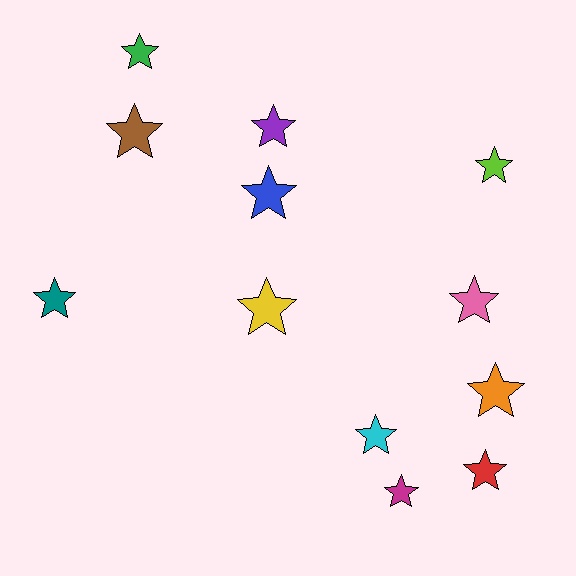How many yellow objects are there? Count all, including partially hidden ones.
There is 1 yellow object.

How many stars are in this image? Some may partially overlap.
There are 12 stars.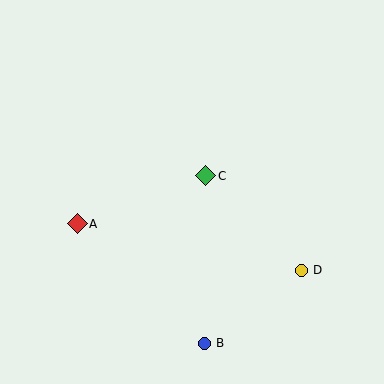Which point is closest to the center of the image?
Point C at (206, 176) is closest to the center.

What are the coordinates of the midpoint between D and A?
The midpoint between D and A is at (189, 247).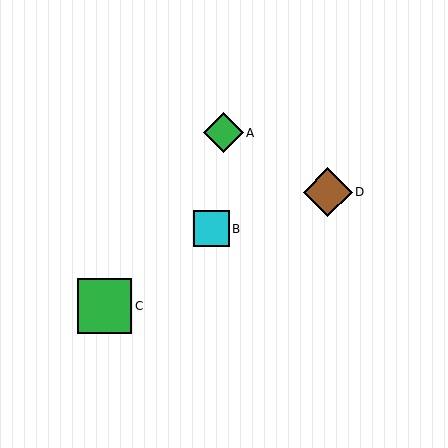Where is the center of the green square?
The center of the green square is at (105, 306).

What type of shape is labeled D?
Shape D is a brown diamond.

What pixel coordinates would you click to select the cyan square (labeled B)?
Click at (211, 229) to select the cyan square B.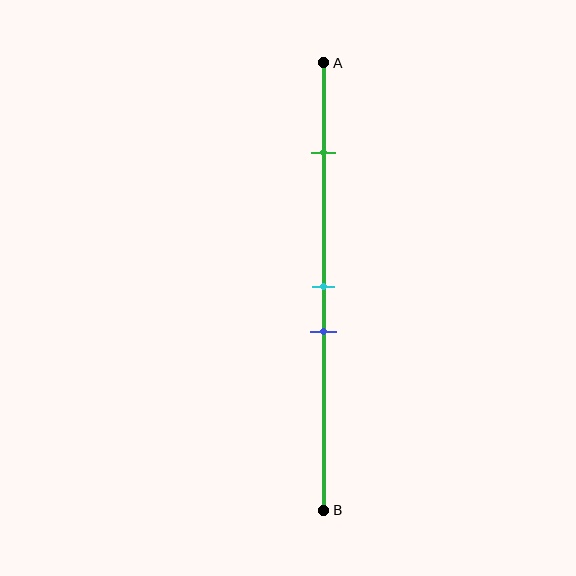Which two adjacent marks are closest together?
The cyan and blue marks are the closest adjacent pair.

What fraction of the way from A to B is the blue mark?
The blue mark is approximately 60% (0.6) of the way from A to B.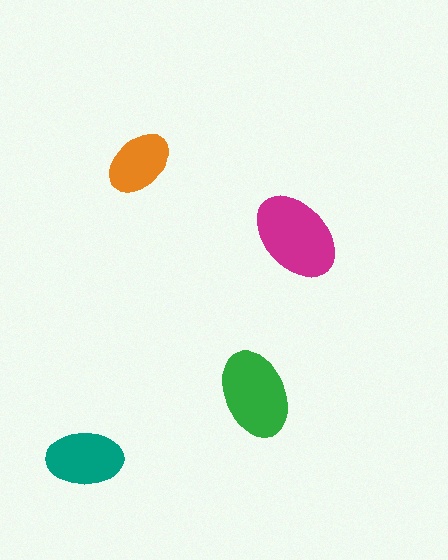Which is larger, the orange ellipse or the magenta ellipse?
The magenta one.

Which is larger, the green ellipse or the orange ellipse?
The green one.